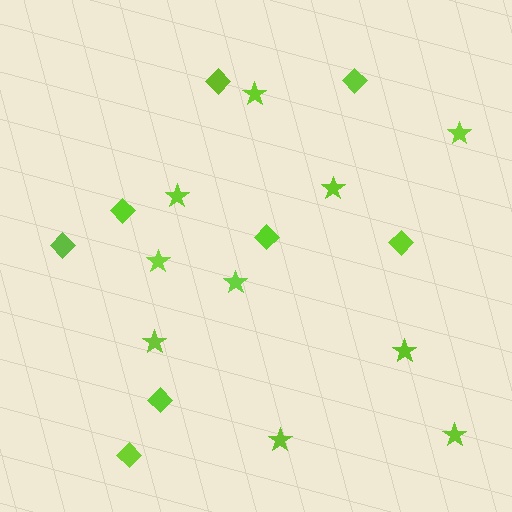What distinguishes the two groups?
There are 2 groups: one group of stars (10) and one group of diamonds (8).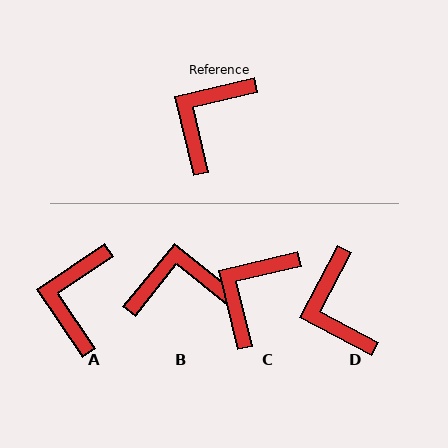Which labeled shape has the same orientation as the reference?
C.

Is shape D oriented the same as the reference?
No, it is off by about 49 degrees.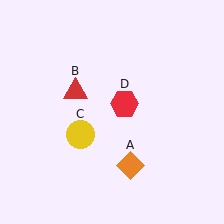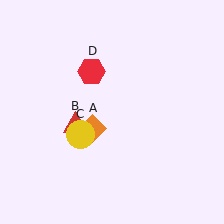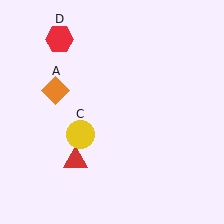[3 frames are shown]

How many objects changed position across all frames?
3 objects changed position: orange diamond (object A), red triangle (object B), red hexagon (object D).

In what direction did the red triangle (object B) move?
The red triangle (object B) moved down.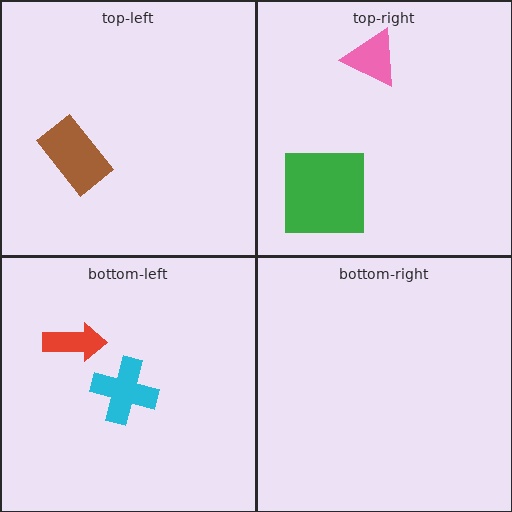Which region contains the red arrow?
The bottom-left region.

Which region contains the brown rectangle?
The top-left region.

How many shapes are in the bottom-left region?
2.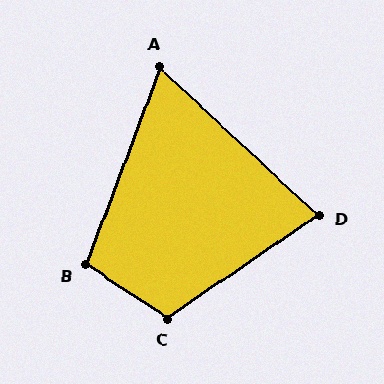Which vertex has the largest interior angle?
C, at approximately 112 degrees.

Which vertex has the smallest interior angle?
A, at approximately 68 degrees.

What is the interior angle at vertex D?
Approximately 77 degrees (acute).